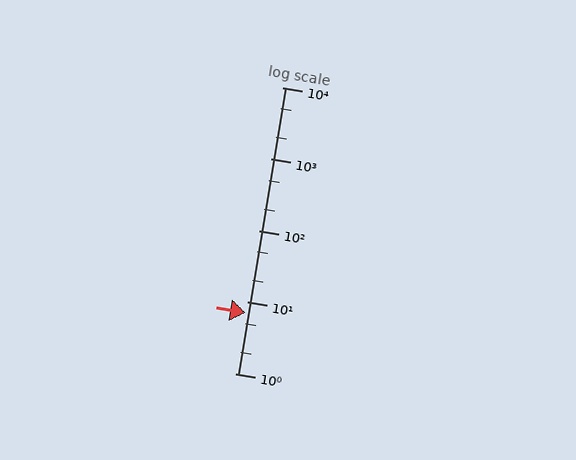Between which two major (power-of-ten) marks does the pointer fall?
The pointer is between 1 and 10.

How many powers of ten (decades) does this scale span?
The scale spans 4 decades, from 1 to 10000.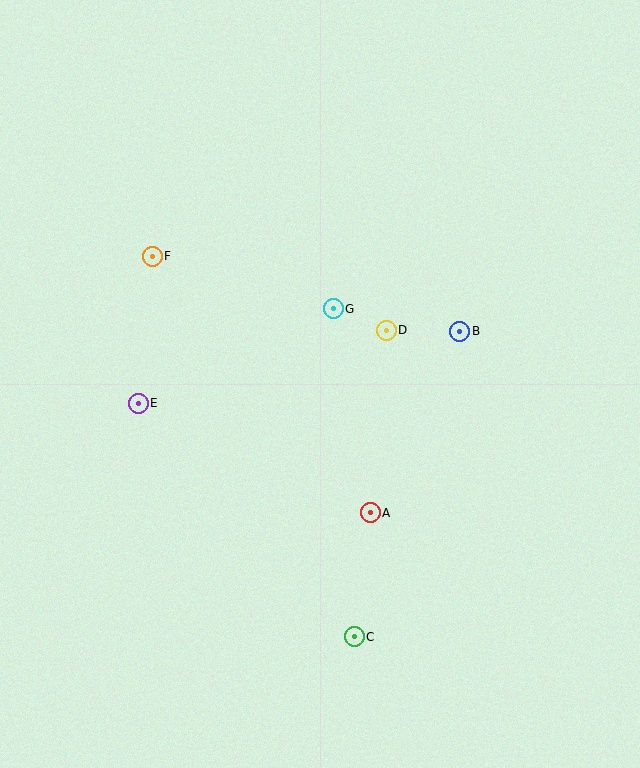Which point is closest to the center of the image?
Point G at (333, 309) is closest to the center.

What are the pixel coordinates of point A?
Point A is at (370, 513).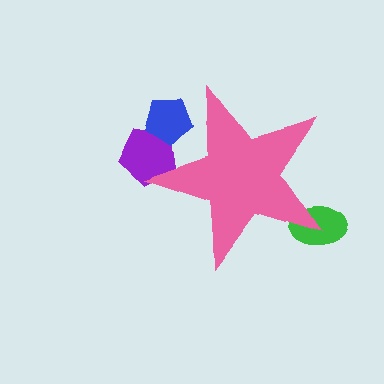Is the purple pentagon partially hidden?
Yes, the purple pentagon is partially hidden behind the pink star.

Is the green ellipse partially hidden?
Yes, the green ellipse is partially hidden behind the pink star.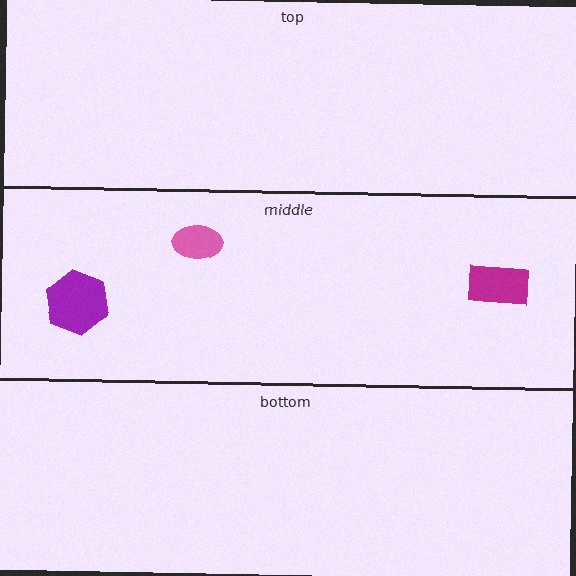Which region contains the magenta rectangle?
The middle region.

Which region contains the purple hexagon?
The middle region.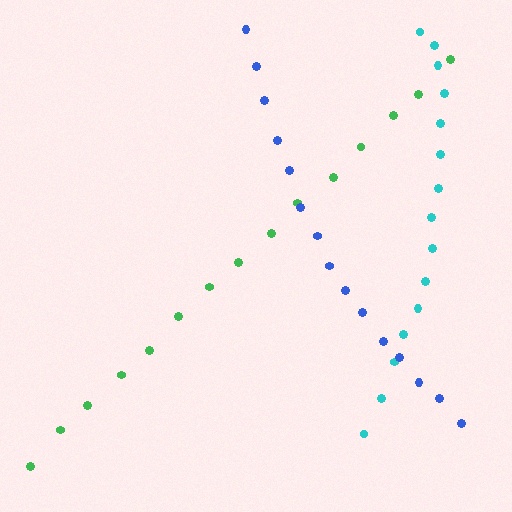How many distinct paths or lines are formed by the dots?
There are 3 distinct paths.